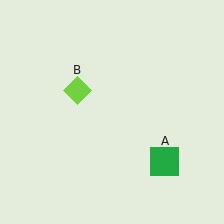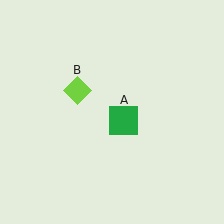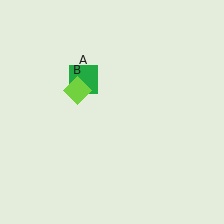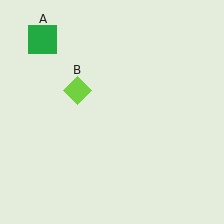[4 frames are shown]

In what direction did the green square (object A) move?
The green square (object A) moved up and to the left.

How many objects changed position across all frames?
1 object changed position: green square (object A).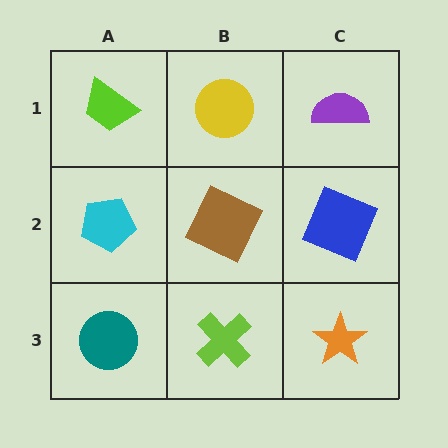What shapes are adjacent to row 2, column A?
A lime trapezoid (row 1, column A), a teal circle (row 3, column A), a brown square (row 2, column B).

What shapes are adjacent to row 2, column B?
A yellow circle (row 1, column B), a lime cross (row 3, column B), a cyan pentagon (row 2, column A), a blue square (row 2, column C).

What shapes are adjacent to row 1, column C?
A blue square (row 2, column C), a yellow circle (row 1, column B).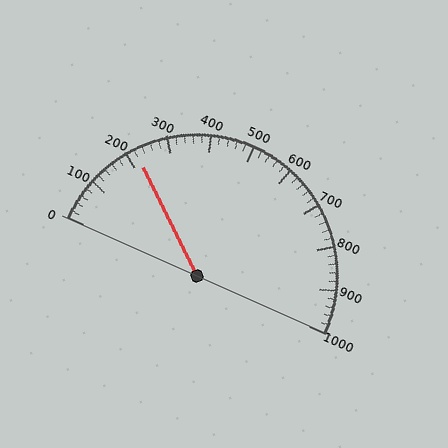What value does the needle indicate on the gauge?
The needle indicates approximately 220.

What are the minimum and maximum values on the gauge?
The gauge ranges from 0 to 1000.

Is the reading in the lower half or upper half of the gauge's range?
The reading is in the lower half of the range (0 to 1000).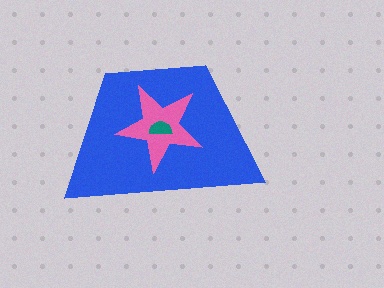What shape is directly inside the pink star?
The teal semicircle.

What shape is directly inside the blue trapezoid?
The pink star.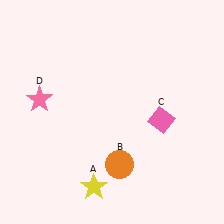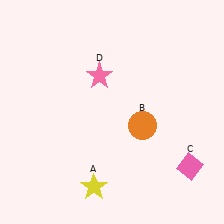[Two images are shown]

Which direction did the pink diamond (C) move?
The pink diamond (C) moved down.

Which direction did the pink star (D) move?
The pink star (D) moved right.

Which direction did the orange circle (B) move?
The orange circle (B) moved up.